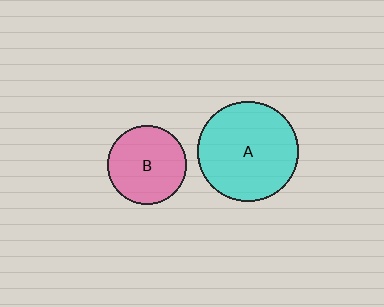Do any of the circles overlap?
No, none of the circles overlap.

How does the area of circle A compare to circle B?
Approximately 1.6 times.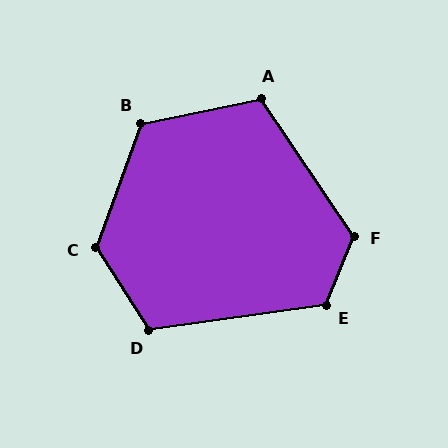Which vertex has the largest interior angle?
C, at approximately 128 degrees.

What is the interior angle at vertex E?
Approximately 120 degrees (obtuse).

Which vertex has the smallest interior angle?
A, at approximately 112 degrees.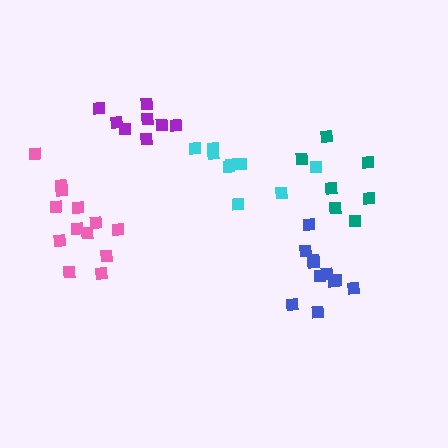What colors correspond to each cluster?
The clusters are colored: teal, pink, blue, cyan, purple.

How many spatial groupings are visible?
There are 5 spatial groupings.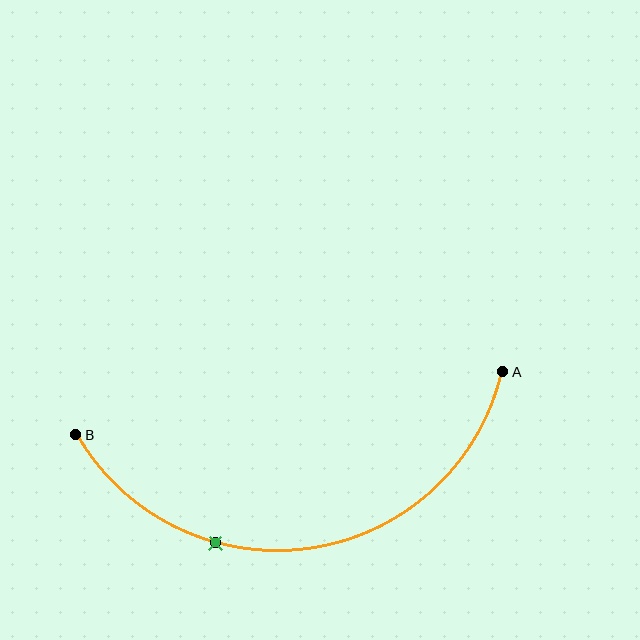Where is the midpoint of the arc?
The arc midpoint is the point on the curve farthest from the straight line joining A and B. It sits below that line.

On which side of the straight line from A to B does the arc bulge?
The arc bulges below the straight line connecting A and B.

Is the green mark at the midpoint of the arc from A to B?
No. The green mark lies on the arc but is closer to endpoint B. The arc midpoint would be at the point on the curve equidistant along the arc from both A and B.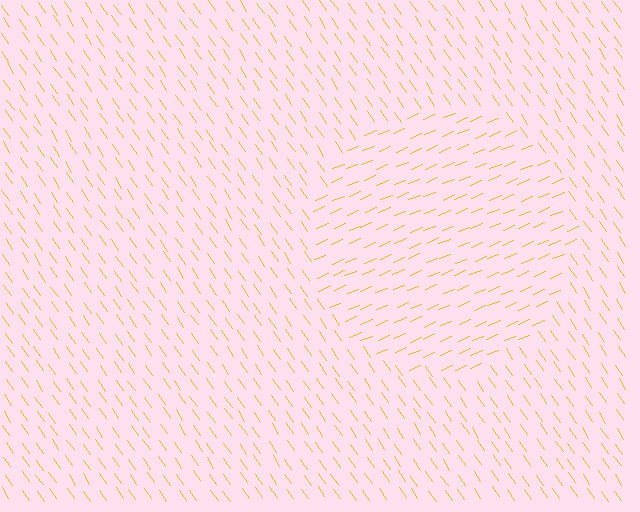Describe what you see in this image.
The image is filled with small yellow line segments. A circle region in the image has lines oriented differently from the surrounding lines, creating a visible texture boundary.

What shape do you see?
I see a circle.